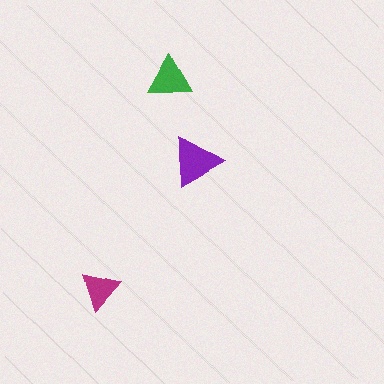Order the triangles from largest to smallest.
the purple one, the green one, the magenta one.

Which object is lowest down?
The magenta triangle is bottommost.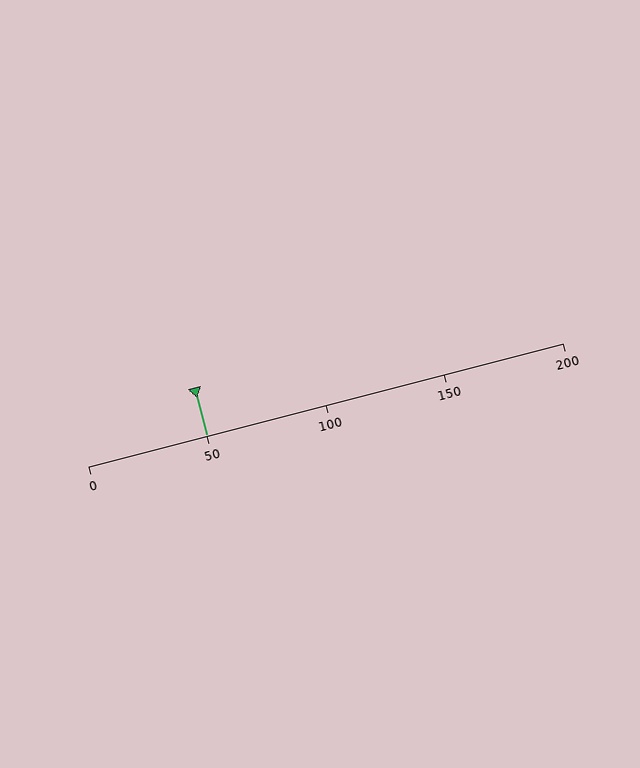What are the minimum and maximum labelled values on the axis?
The axis runs from 0 to 200.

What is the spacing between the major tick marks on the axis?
The major ticks are spaced 50 apart.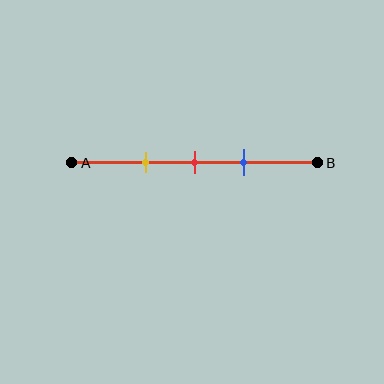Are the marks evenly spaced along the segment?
Yes, the marks are approximately evenly spaced.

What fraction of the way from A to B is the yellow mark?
The yellow mark is approximately 30% (0.3) of the way from A to B.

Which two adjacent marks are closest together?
The red and blue marks are the closest adjacent pair.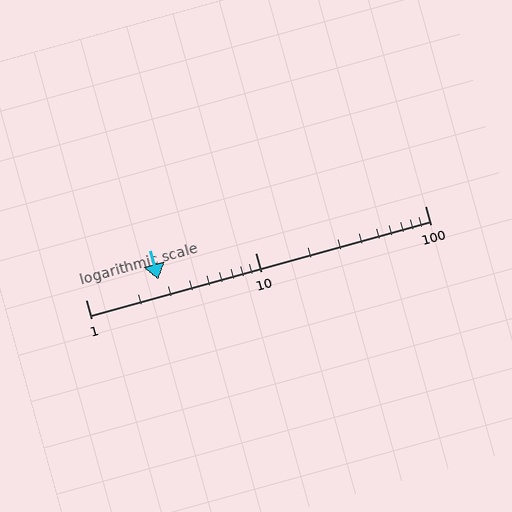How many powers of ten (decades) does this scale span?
The scale spans 2 decades, from 1 to 100.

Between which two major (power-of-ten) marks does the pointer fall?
The pointer is between 1 and 10.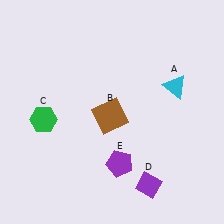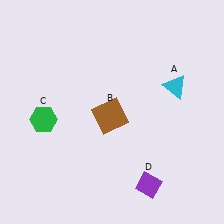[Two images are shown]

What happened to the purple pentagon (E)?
The purple pentagon (E) was removed in Image 2. It was in the bottom-right area of Image 1.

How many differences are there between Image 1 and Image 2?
There is 1 difference between the two images.